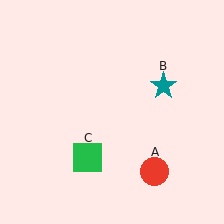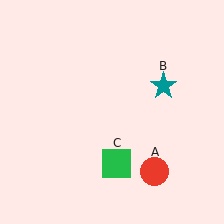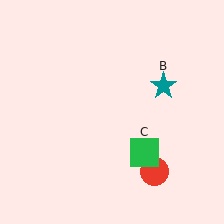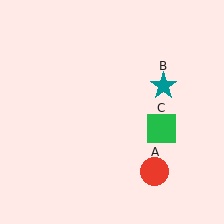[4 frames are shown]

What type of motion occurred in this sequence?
The green square (object C) rotated counterclockwise around the center of the scene.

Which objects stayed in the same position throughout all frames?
Red circle (object A) and teal star (object B) remained stationary.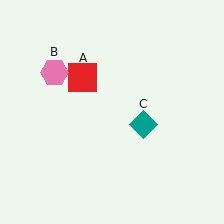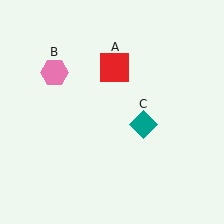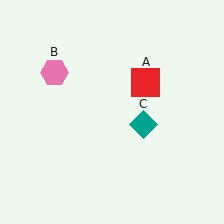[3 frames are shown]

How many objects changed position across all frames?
1 object changed position: red square (object A).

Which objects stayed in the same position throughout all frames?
Pink hexagon (object B) and teal diamond (object C) remained stationary.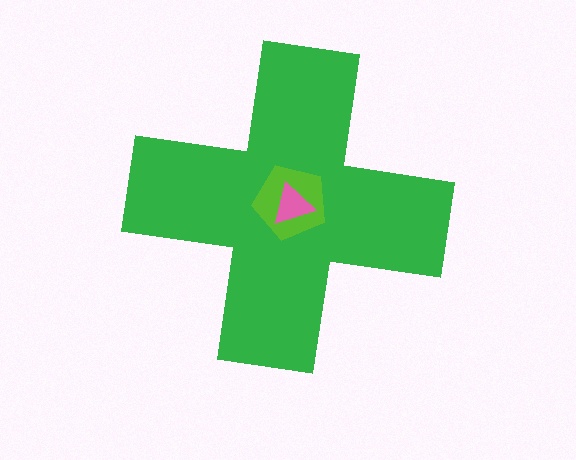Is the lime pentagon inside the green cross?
Yes.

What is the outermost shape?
The green cross.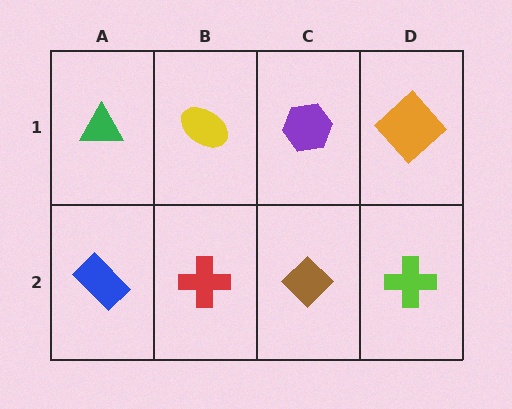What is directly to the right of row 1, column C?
An orange diamond.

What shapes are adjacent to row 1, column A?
A blue rectangle (row 2, column A), a yellow ellipse (row 1, column B).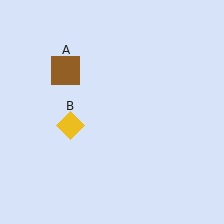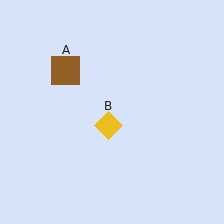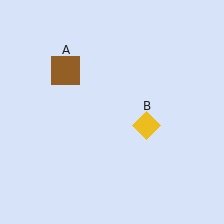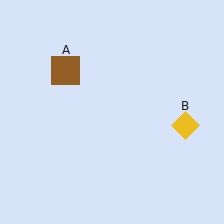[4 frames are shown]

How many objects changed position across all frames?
1 object changed position: yellow diamond (object B).